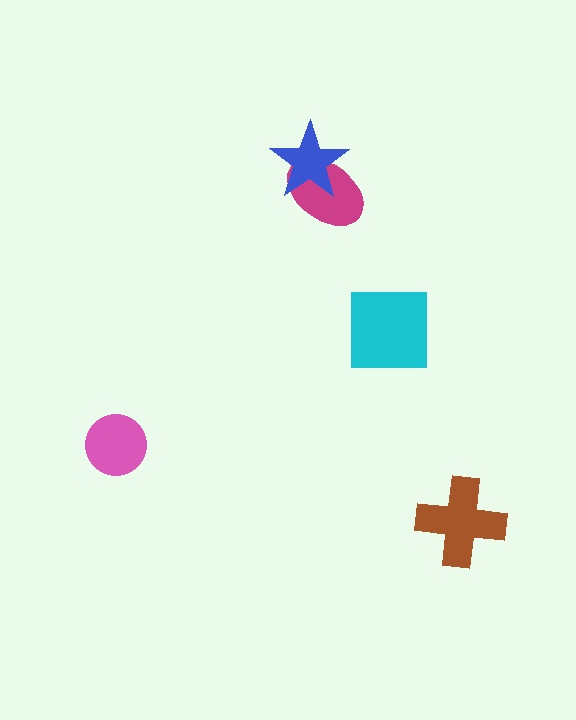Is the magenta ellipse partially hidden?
Yes, it is partially covered by another shape.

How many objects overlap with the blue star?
1 object overlaps with the blue star.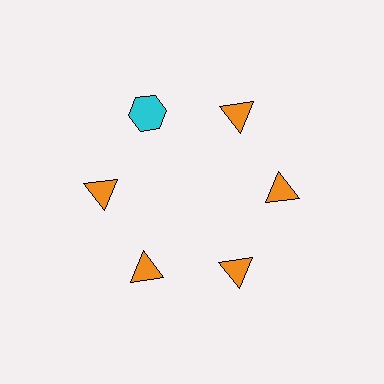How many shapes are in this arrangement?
There are 6 shapes arranged in a ring pattern.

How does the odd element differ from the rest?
It differs in both color (cyan instead of orange) and shape (hexagon instead of triangle).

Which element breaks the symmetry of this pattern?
The cyan hexagon at roughly the 11 o'clock position breaks the symmetry. All other shapes are orange triangles.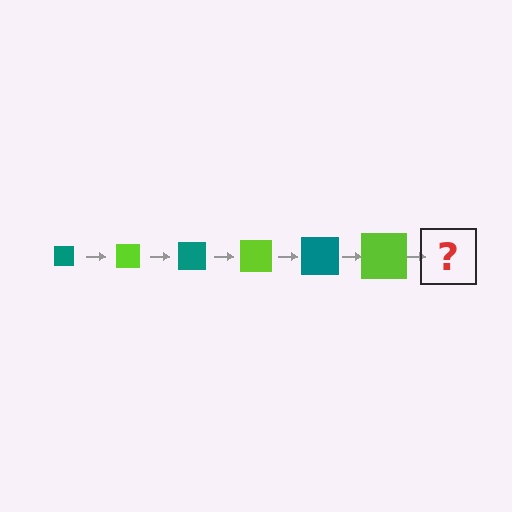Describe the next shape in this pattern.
It should be a teal square, larger than the previous one.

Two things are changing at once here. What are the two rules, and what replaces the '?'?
The two rules are that the square grows larger each step and the color cycles through teal and lime. The '?' should be a teal square, larger than the previous one.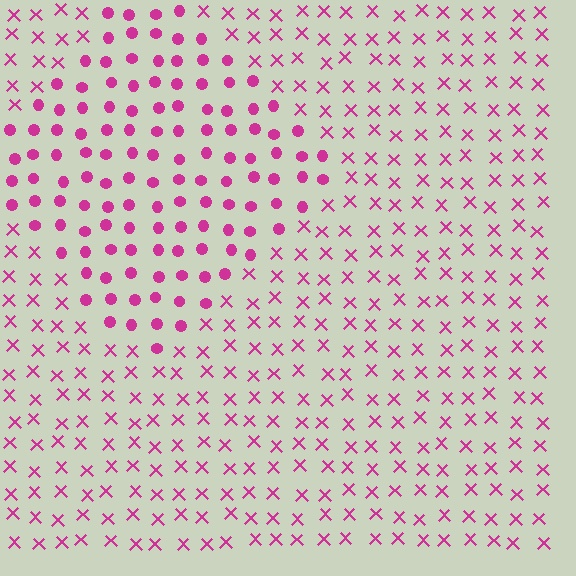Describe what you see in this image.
The image is filled with small magenta elements arranged in a uniform grid. A diamond-shaped region contains circles, while the surrounding area contains X marks. The boundary is defined purely by the change in element shape.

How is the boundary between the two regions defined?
The boundary is defined by a change in element shape: circles inside vs. X marks outside. All elements share the same color and spacing.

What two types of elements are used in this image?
The image uses circles inside the diamond region and X marks outside it.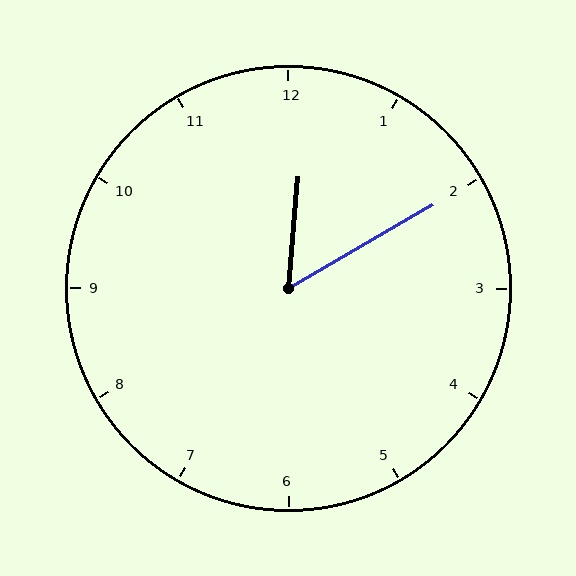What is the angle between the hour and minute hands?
Approximately 55 degrees.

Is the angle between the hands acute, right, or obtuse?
It is acute.